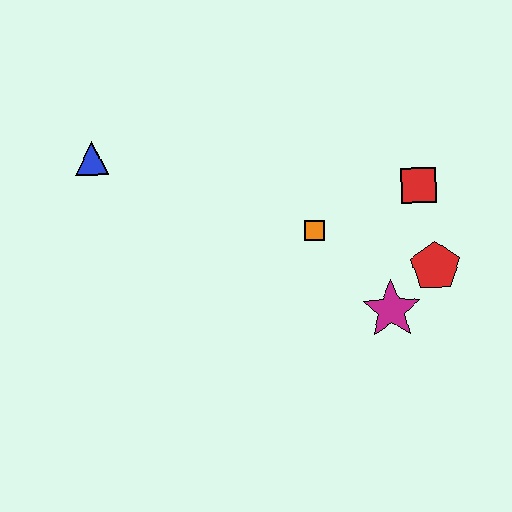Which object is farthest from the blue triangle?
The red pentagon is farthest from the blue triangle.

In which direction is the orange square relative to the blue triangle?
The orange square is to the right of the blue triangle.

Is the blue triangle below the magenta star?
No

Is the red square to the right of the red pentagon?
No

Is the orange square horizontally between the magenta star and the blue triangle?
Yes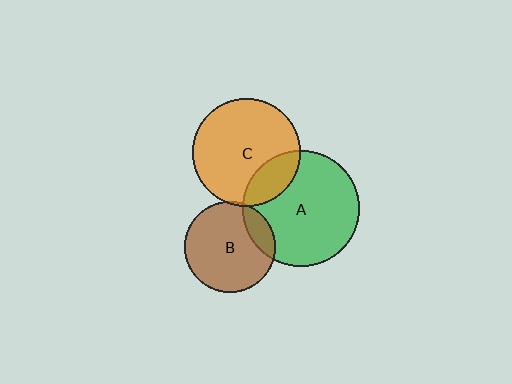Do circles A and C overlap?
Yes.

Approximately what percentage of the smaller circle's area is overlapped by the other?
Approximately 20%.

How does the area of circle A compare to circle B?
Approximately 1.6 times.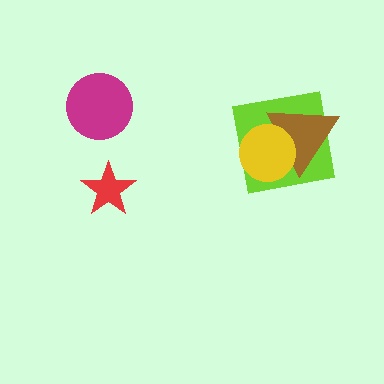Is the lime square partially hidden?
Yes, it is partially covered by another shape.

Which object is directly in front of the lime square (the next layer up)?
The brown triangle is directly in front of the lime square.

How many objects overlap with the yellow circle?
2 objects overlap with the yellow circle.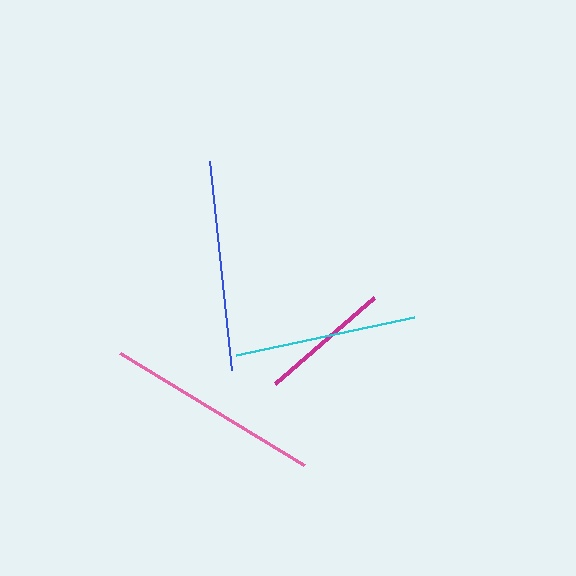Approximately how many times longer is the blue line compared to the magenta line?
The blue line is approximately 1.6 times the length of the magenta line.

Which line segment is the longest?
The pink line is the longest at approximately 215 pixels.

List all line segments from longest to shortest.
From longest to shortest: pink, blue, cyan, magenta.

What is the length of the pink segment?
The pink segment is approximately 215 pixels long.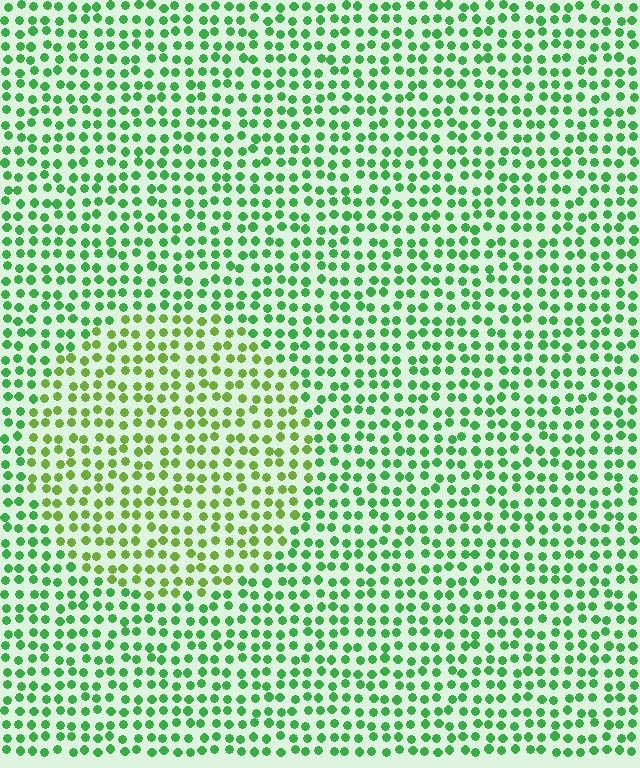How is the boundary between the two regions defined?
The boundary is defined purely by a slight shift in hue (about 34 degrees). Spacing, size, and orientation are identical on both sides.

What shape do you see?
I see a circle.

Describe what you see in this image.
The image is filled with small green elements in a uniform arrangement. A circle-shaped region is visible where the elements are tinted to a slightly different hue, forming a subtle color boundary.